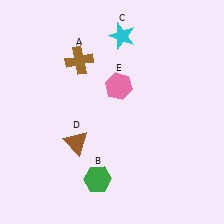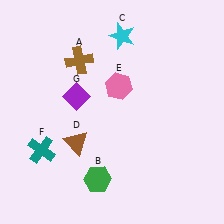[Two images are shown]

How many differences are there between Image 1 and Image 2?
There are 2 differences between the two images.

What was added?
A teal cross (F), a purple diamond (G) were added in Image 2.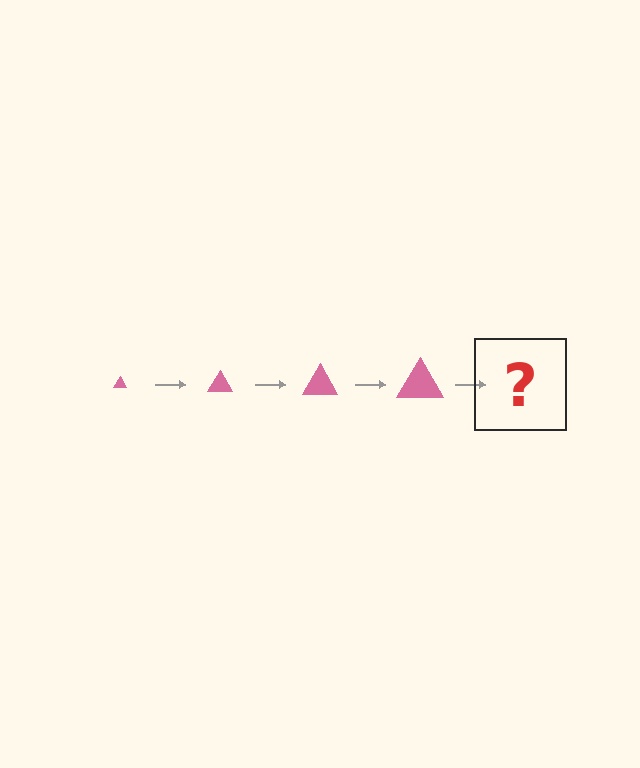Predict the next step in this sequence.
The next step is a pink triangle, larger than the previous one.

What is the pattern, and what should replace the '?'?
The pattern is that the triangle gets progressively larger each step. The '?' should be a pink triangle, larger than the previous one.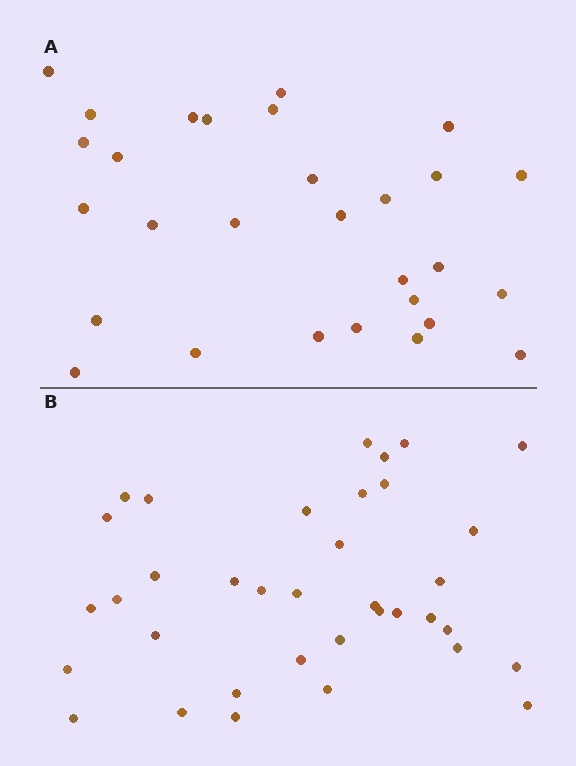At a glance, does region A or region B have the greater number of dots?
Region B (the bottom region) has more dots.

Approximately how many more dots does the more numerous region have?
Region B has roughly 8 or so more dots than region A.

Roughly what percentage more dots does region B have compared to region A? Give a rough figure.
About 25% more.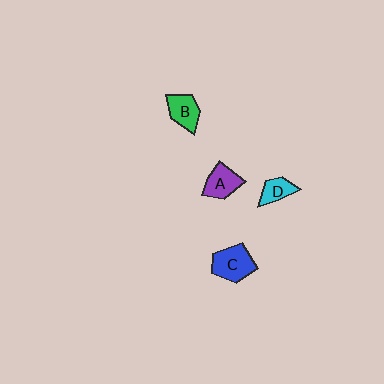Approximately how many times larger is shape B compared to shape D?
Approximately 1.3 times.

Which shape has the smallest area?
Shape D (cyan).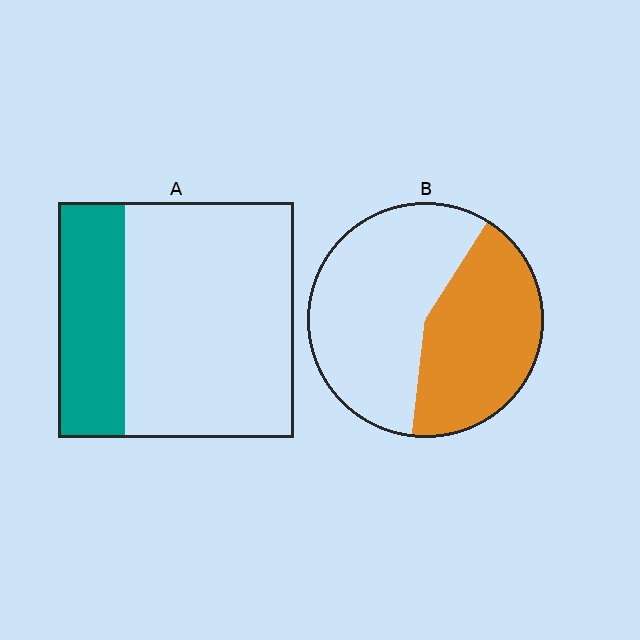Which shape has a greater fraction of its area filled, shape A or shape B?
Shape B.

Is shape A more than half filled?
No.